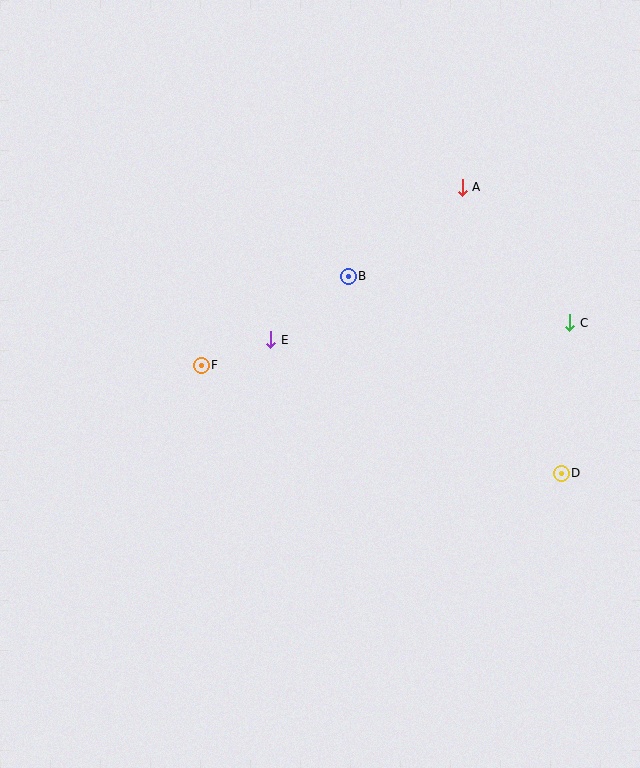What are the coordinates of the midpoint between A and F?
The midpoint between A and F is at (332, 276).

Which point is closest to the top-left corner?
Point F is closest to the top-left corner.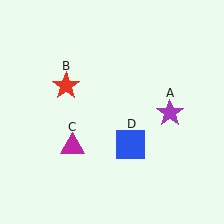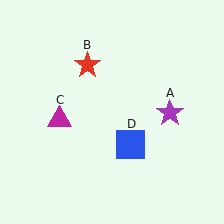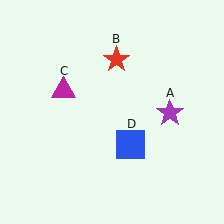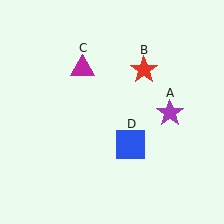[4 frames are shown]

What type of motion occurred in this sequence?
The red star (object B), magenta triangle (object C) rotated clockwise around the center of the scene.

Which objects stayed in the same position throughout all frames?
Purple star (object A) and blue square (object D) remained stationary.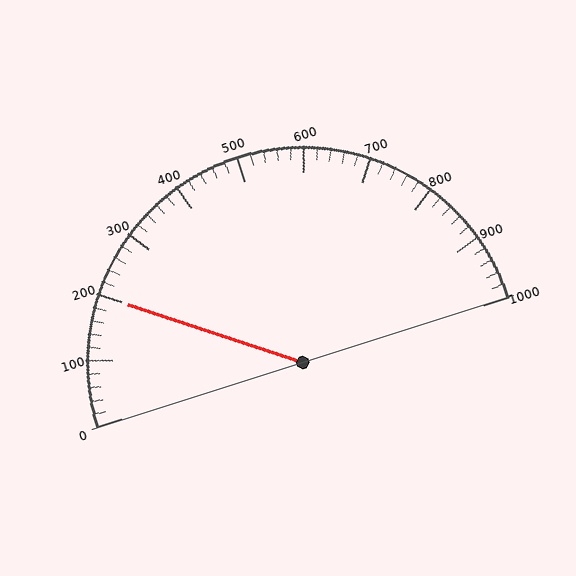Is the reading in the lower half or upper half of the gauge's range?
The reading is in the lower half of the range (0 to 1000).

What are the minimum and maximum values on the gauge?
The gauge ranges from 0 to 1000.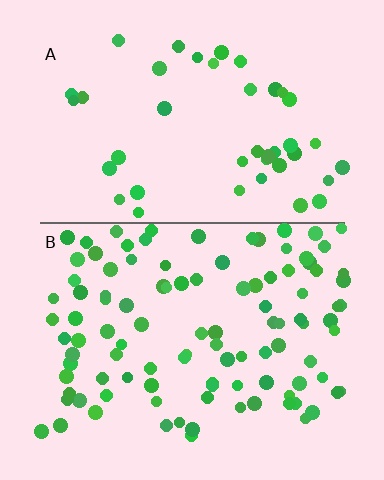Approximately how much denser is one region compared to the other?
Approximately 2.4× — region B over region A.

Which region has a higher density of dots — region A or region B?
B (the bottom).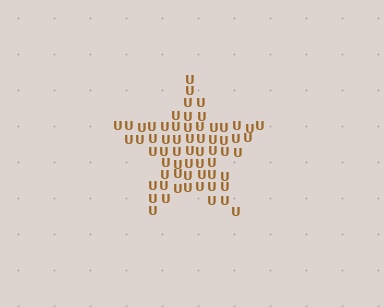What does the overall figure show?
The overall figure shows a star.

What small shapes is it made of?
It is made of small letter U's.